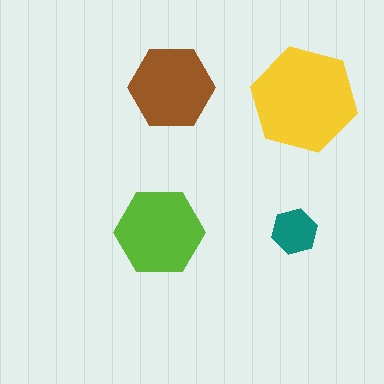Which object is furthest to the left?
The lime hexagon is leftmost.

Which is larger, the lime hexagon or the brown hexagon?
The lime one.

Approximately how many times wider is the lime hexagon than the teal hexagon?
About 2 times wider.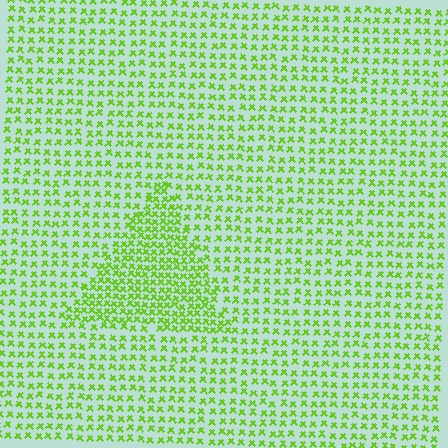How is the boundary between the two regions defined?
The boundary is defined by a change in element density (approximately 1.8x ratio). All elements are the same color, size, and shape.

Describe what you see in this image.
The image contains small lime elements arranged at two different densities. A triangle-shaped region is visible where the elements are more densely packed than the surrounding area.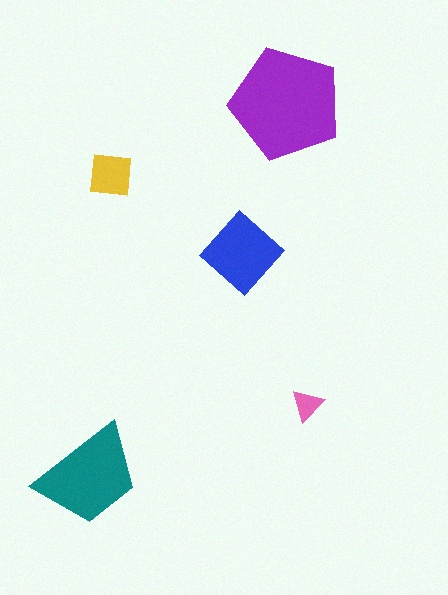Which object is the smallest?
The pink triangle.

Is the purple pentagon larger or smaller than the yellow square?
Larger.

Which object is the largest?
The purple pentagon.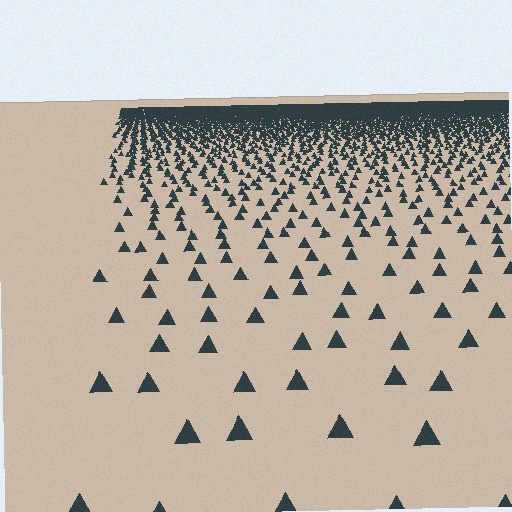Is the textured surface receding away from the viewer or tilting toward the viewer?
The surface is receding away from the viewer. Texture elements get smaller and denser toward the top.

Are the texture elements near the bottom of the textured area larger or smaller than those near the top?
Larger. Near the bottom, elements are closer to the viewer and appear at a bigger on-screen size.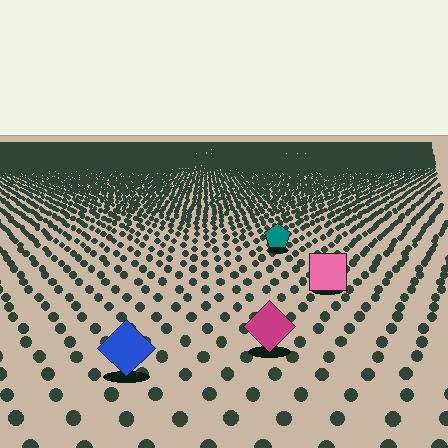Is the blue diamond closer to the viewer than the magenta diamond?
Yes. The blue diamond is closer — you can tell from the texture gradient: the ground texture is coarser near it.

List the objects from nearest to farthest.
From nearest to farthest: the blue diamond, the magenta diamond, the pink square, the teal pentagon.